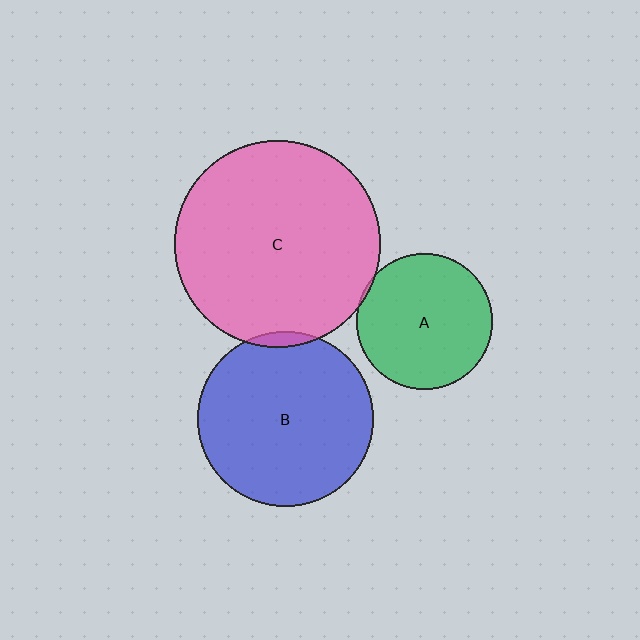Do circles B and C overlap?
Yes.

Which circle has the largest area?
Circle C (pink).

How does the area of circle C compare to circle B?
Approximately 1.4 times.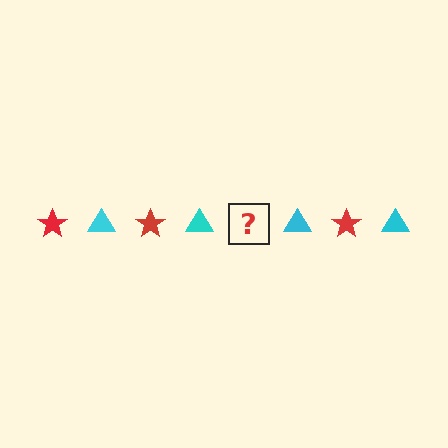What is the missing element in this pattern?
The missing element is a red star.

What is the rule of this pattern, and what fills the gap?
The rule is that the pattern alternates between red star and cyan triangle. The gap should be filled with a red star.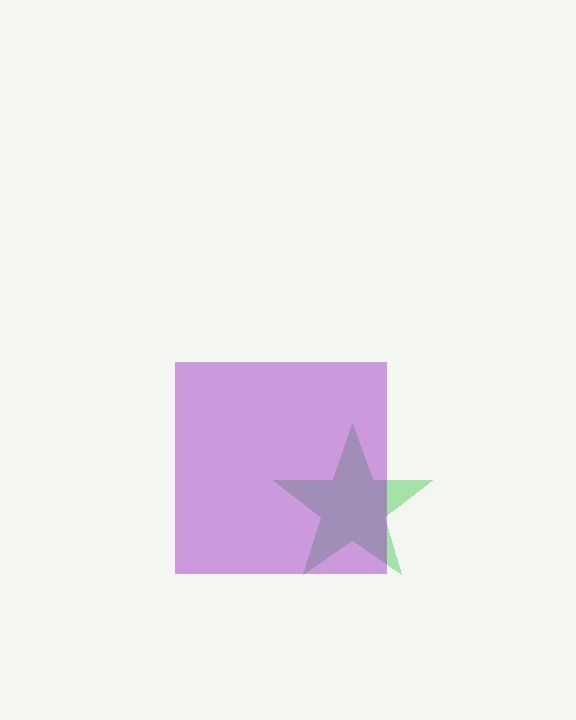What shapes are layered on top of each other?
The layered shapes are: a green star, a purple square.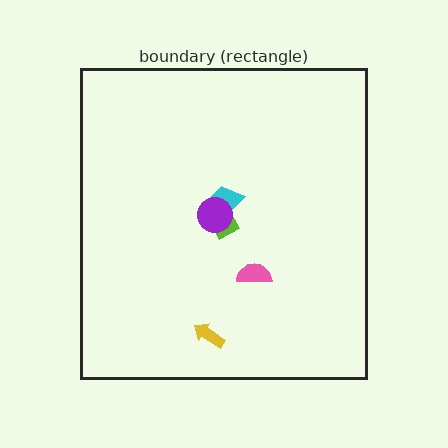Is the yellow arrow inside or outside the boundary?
Inside.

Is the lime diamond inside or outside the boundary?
Inside.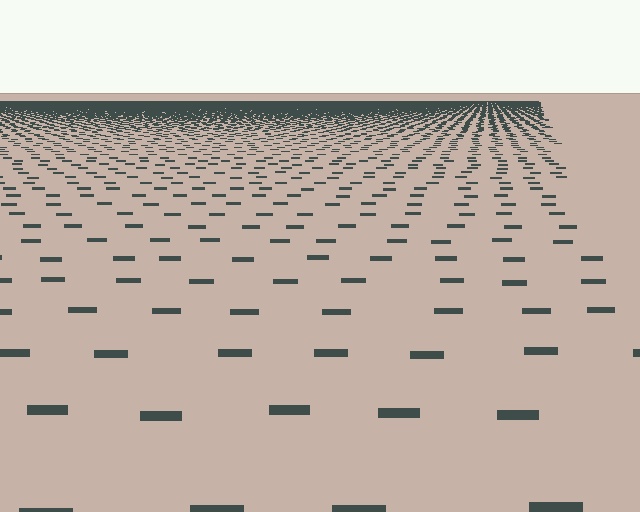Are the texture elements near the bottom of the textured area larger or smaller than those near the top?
Larger. Near the bottom, elements are closer to the viewer and appear at a bigger on-screen size.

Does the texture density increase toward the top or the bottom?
Density increases toward the top.